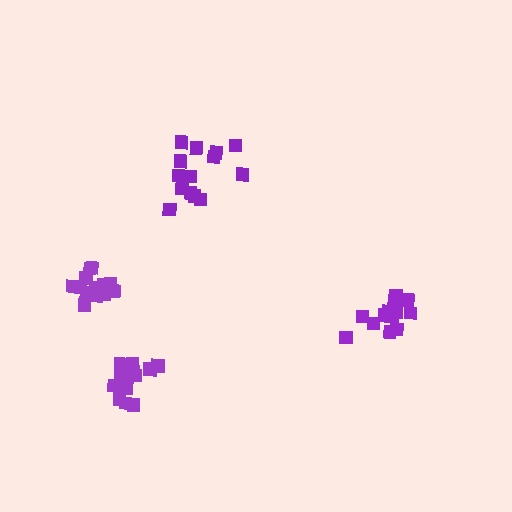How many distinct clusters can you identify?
There are 4 distinct clusters.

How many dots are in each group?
Group 1: 14 dots, Group 2: 14 dots, Group 3: 17 dots, Group 4: 13 dots (58 total).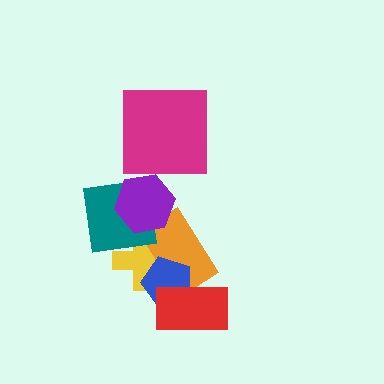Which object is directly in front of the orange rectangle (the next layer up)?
The teal square is directly in front of the orange rectangle.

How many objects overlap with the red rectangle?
2 objects overlap with the red rectangle.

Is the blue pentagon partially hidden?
Yes, it is partially covered by another shape.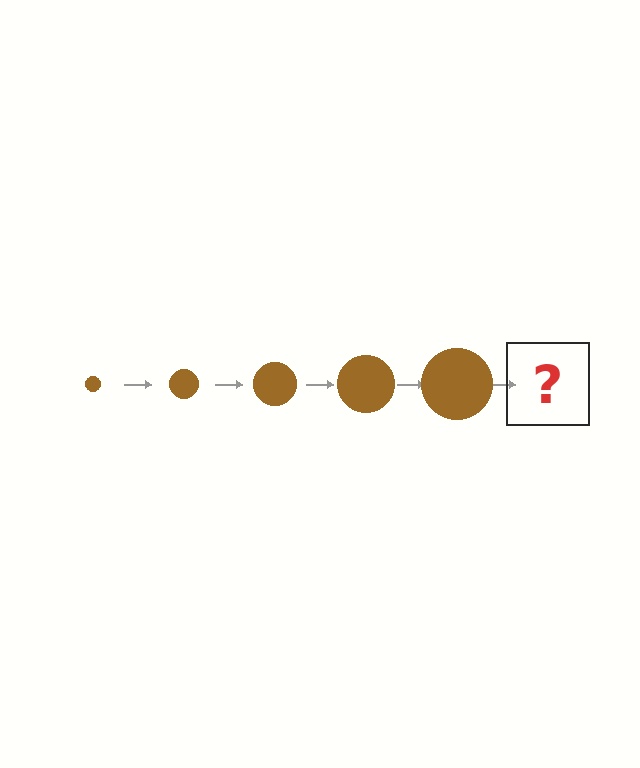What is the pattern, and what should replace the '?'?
The pattern is that the circle gets progressively larger each step. The '?' should be a brown circle, larger than the previous one.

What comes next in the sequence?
The next element should be a brown circle, larger than the previous one.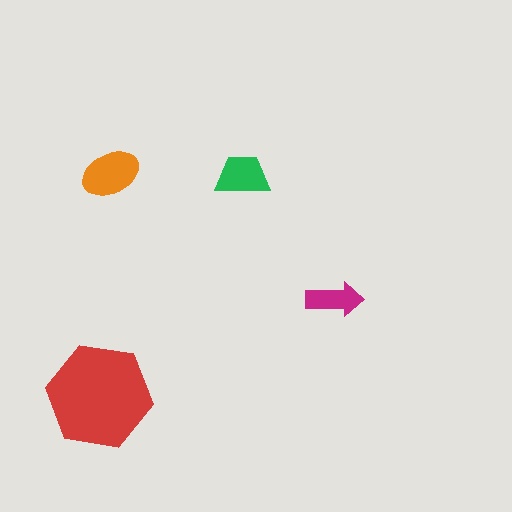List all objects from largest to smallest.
The red hexagon, the orange ellipse, the green trapezoid, the magenta arrow.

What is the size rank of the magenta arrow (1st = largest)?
4th.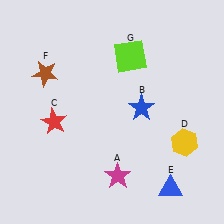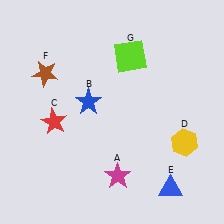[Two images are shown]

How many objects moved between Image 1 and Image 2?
1 object moved between the two images.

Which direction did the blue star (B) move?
The blue star (B) moved left.